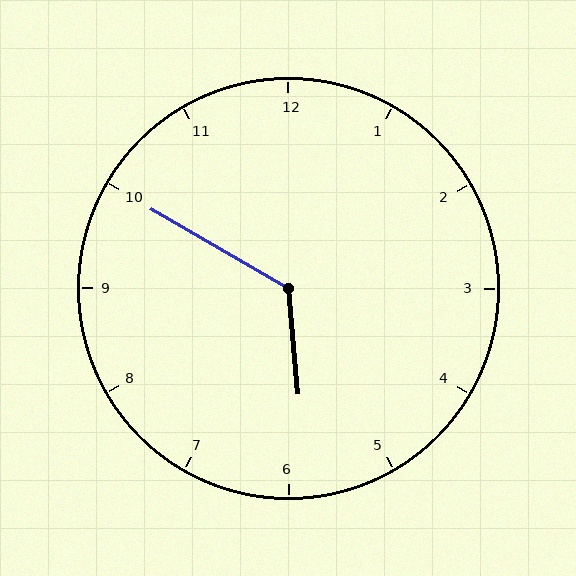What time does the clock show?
5:50.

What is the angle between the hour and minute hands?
Approximately 125 degrees.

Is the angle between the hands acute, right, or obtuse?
It is obtuse.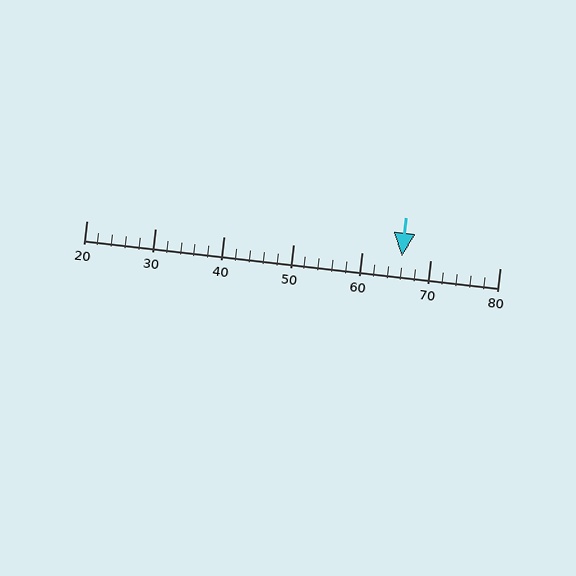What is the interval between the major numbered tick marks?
The major tick marks are spaced 10 units apart.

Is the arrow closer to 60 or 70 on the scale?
The arrow is closer to 70.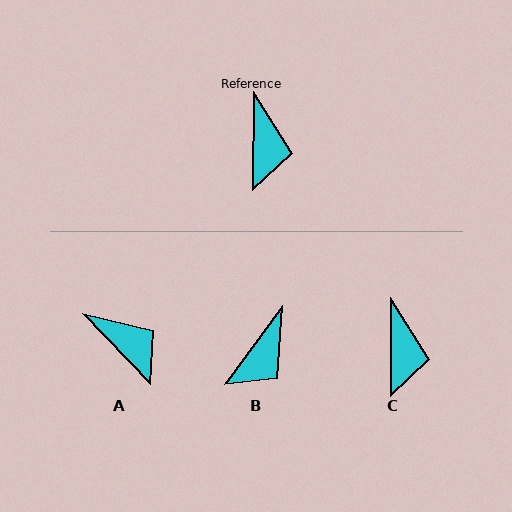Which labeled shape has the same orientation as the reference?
C.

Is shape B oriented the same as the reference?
No, it is off by about 36 degrees.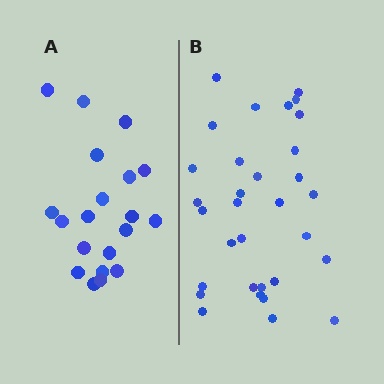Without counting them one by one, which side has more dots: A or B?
Region B (the right region) has more dots.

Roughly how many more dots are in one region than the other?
Region B has roughly 12 or so more dots than region A.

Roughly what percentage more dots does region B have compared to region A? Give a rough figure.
About 60% more.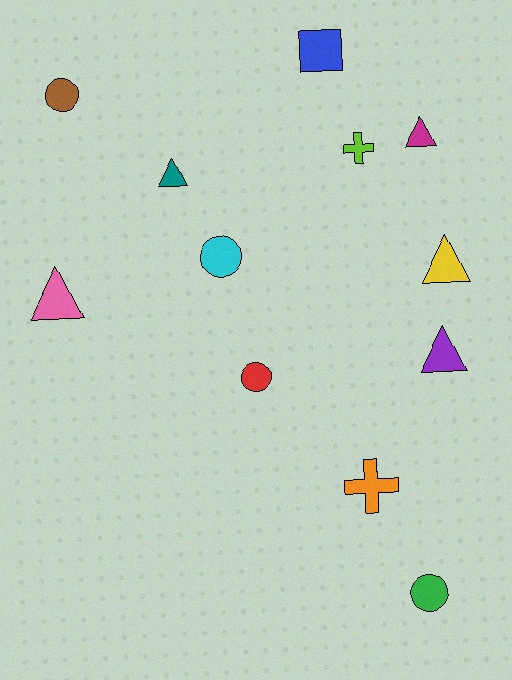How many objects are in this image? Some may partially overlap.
There are 12 objects.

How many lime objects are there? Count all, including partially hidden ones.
There is 1 lime object.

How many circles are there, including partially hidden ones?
There are 4 circles.